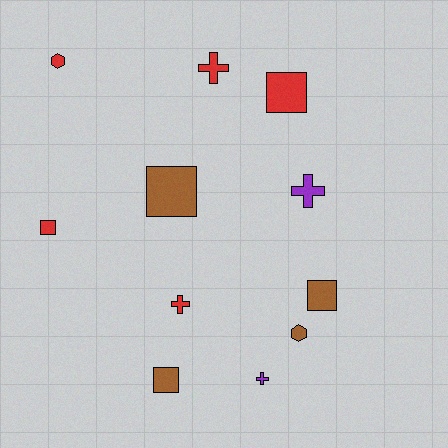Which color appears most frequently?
Red, with 5 objects.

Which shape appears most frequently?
Square, with 5 objects.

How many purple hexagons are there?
There are no purple hexagons.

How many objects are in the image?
There are 11 objects.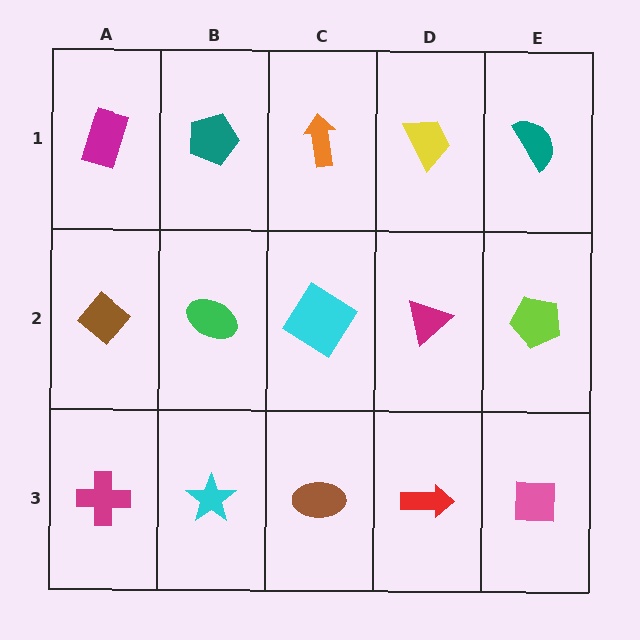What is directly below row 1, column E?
A lime pentagon.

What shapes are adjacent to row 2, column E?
A teal semicircle (row 1, column E), a pink square (row 3, column E), a magenta triangle (row 2, column D).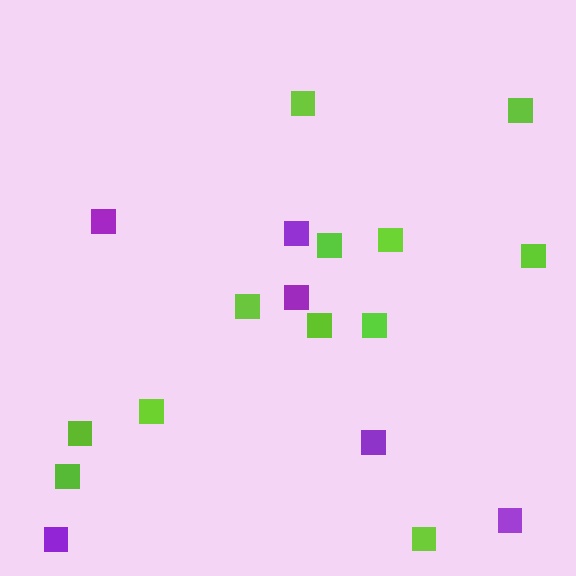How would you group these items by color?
There are 2 groups: one group of lime squares (12) and one group of purple squares (6).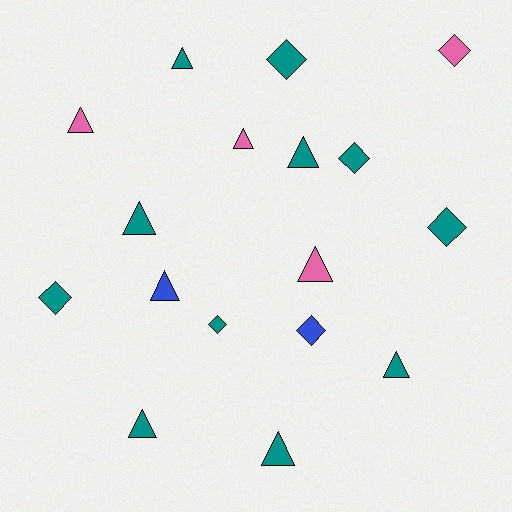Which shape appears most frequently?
Triangle, with 10 objects.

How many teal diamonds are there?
There are 5 teal diamonds.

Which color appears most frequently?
Teal, with 11 objects.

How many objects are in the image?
There are 17 objects.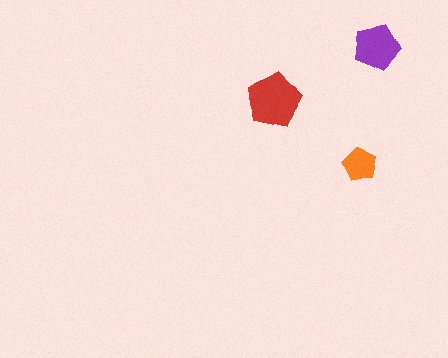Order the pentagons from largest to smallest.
the red one, the purple one, the orange one.